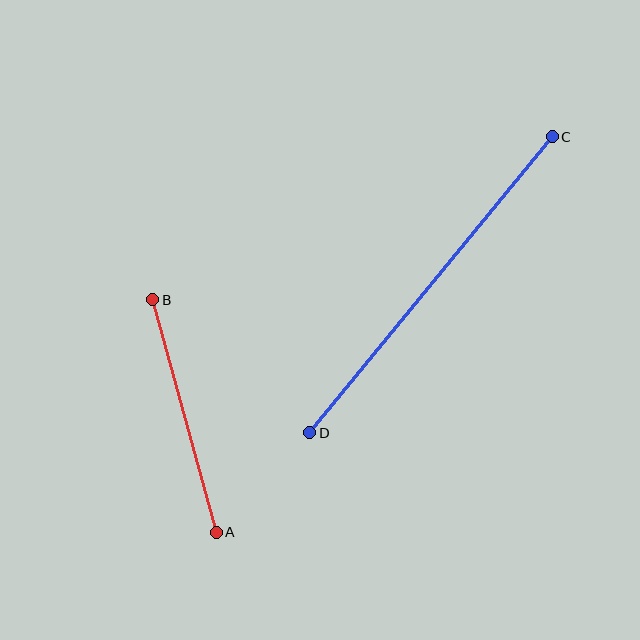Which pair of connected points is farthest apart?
Points C and D are farthest apart.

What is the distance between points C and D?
The distance is approximately 383 pixels.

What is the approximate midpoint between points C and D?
The midpoint is at approximately (431, 285) pixels.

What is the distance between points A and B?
The distance is approximately 241 pixels.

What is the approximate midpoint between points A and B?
The midpoint is at approximately (185, 416) pixels.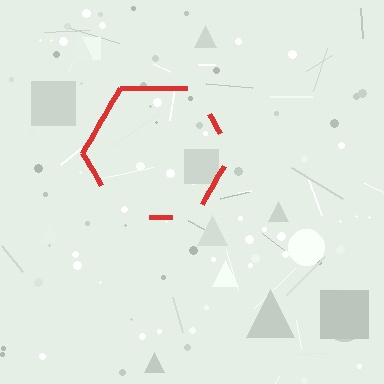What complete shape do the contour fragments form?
The contour fragments form a hexagon.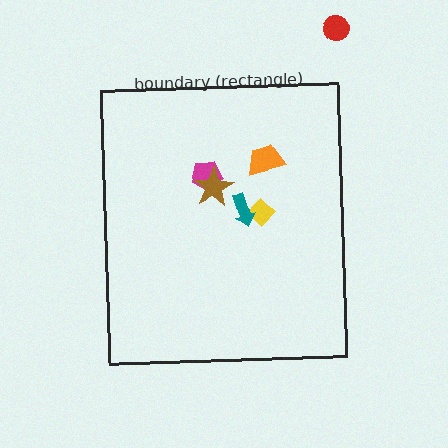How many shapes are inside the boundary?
5 inside, 1 outside.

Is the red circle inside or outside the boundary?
Outside.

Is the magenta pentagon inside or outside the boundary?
Inside.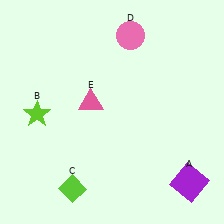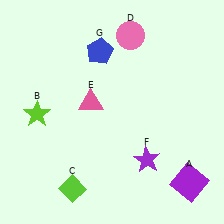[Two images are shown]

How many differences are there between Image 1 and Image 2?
There are 2 differences between the two images.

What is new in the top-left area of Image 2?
A blue pentagon (G) was added in the top-left area of Image 2.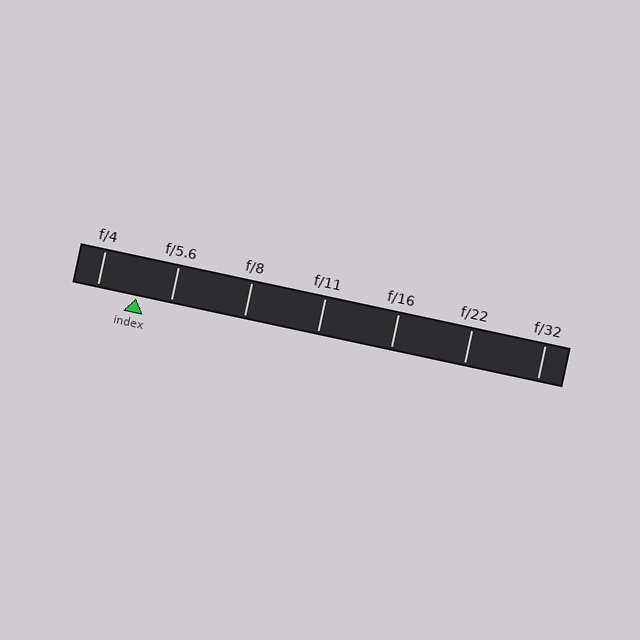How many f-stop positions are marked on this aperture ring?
There are 7 f-stop positions marked.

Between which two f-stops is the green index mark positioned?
The index mark is between f/4 and f/5.6.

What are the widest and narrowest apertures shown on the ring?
The widest aperture shown is f/4 and the narrowest is f/32.